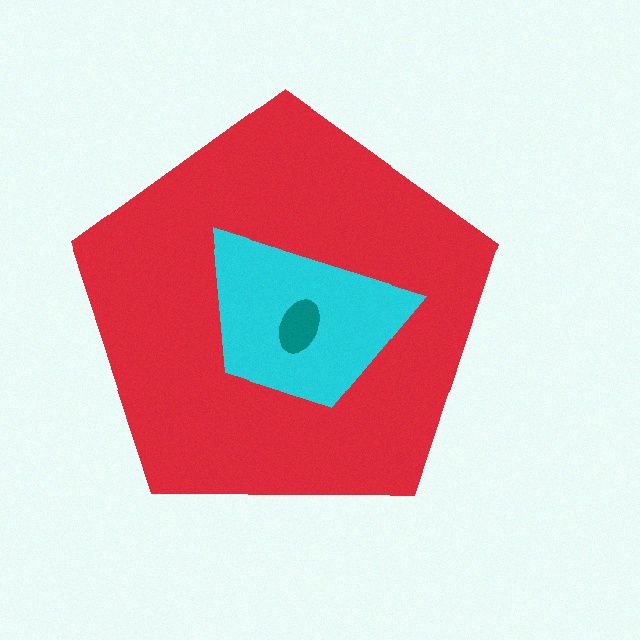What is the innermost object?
The teal ellipse.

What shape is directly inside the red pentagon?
The cyan trapezoid.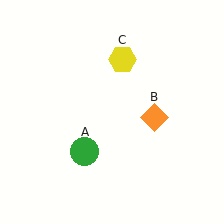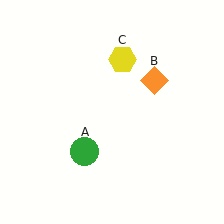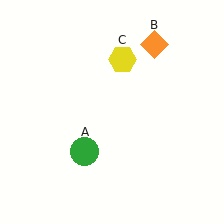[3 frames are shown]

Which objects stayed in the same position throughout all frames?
Green circle (object A) and yellow hexagon (object C) remained stationary.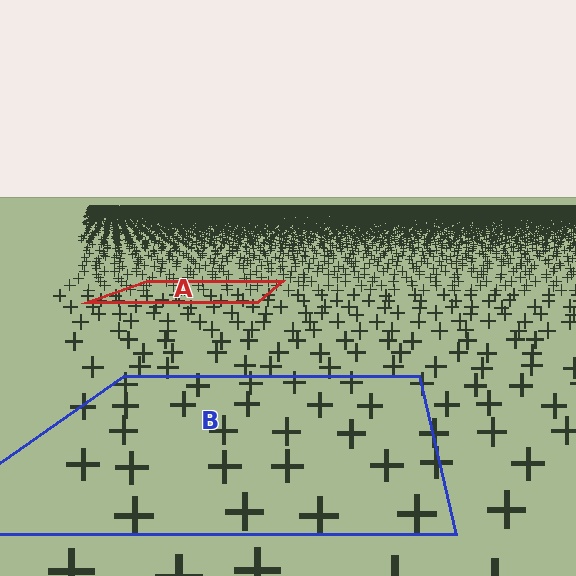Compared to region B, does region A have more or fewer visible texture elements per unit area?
Region A has more texture elements per unit area — they are packed more densely because it is farther away.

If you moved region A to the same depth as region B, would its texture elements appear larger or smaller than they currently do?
They would appear larger. At a closer depth, the same texture elements are projected at a bigger on-screen size.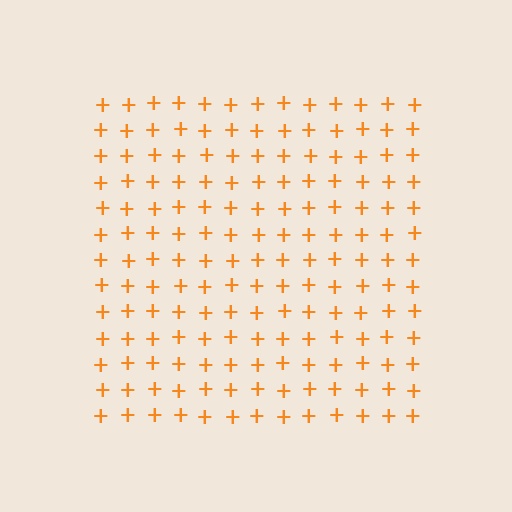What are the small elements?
The small elements are plus signs.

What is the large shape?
The large shape is a square.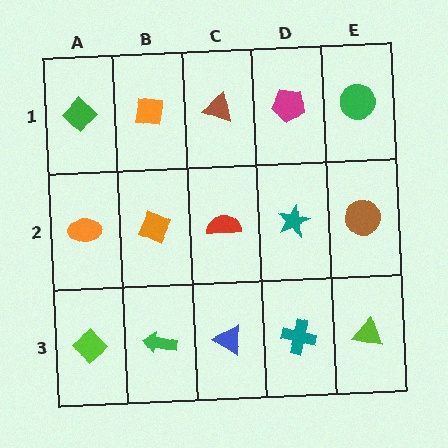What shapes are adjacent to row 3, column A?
An orange ellipse (row 2, column A), a green arrow (row 3, column B).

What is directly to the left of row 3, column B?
A lime diamond.